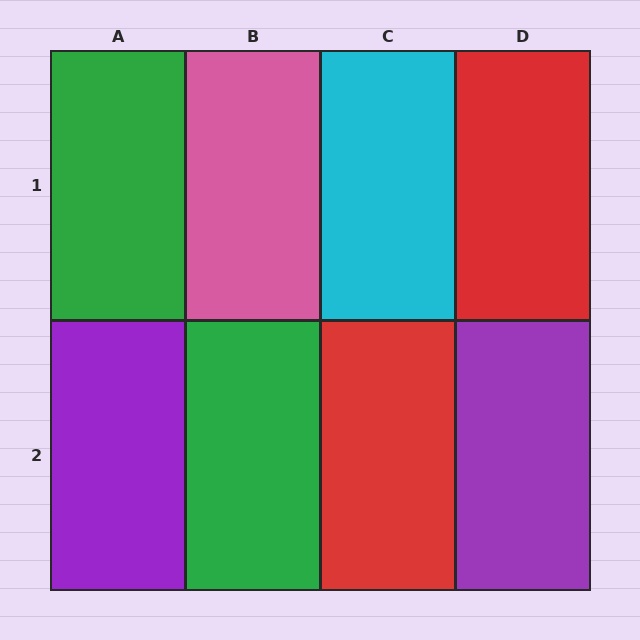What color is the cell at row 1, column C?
Cyan.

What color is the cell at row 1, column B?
Pink.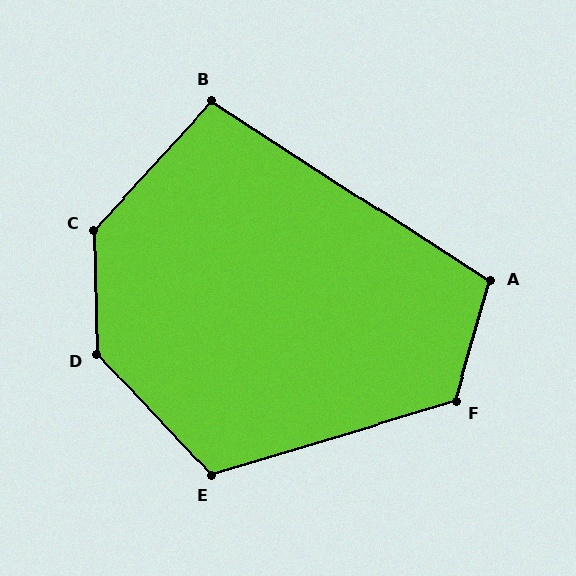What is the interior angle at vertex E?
Approximately 117 degrees (obtuse).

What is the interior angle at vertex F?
Approximately 123 degrees (obtuse).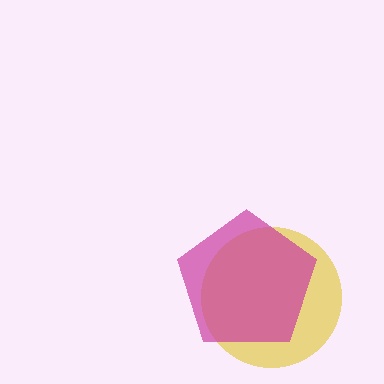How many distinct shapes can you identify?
There are 2 distinct shapes: a yellow circle, a magenta pentagon.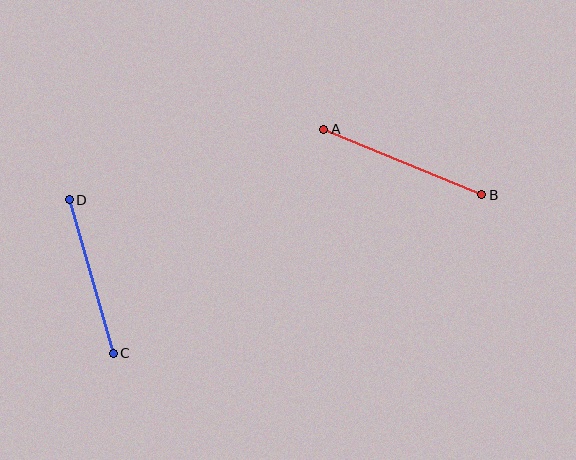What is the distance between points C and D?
The distance is approximately 160 pixels.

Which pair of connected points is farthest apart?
Points A and B are farthest apart.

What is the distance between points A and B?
The distance is approximately 171 pixels.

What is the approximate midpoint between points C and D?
The midpoint is at approximately (91, 276) pixels.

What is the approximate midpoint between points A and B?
The midpoint is at approximately (403, 162) pixels.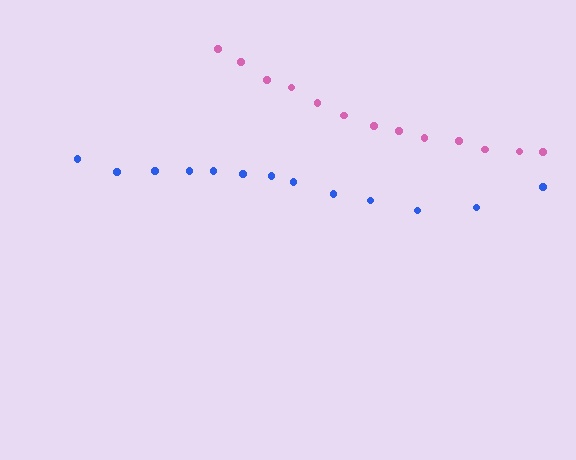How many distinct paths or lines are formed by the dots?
There are 2 distinct paths.